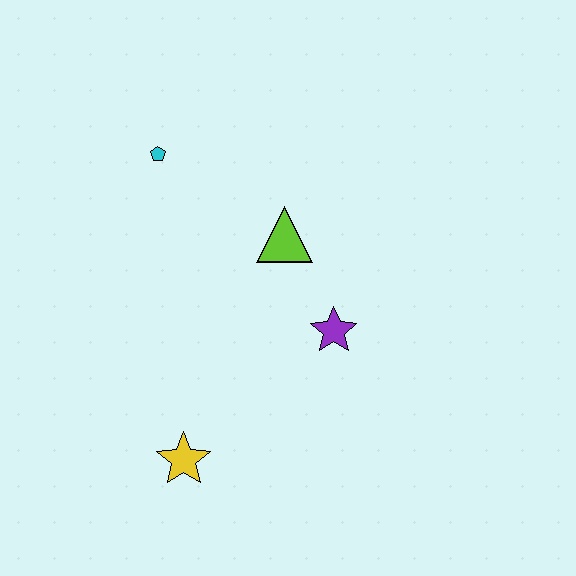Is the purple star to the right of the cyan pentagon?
Yes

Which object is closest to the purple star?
The lime triangle is closest to the purple star.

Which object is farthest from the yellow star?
The cyan pentagon is farthest from the yellow star.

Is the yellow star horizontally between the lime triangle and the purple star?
No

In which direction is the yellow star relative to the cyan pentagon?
The yellow star is below the cyan pentagon.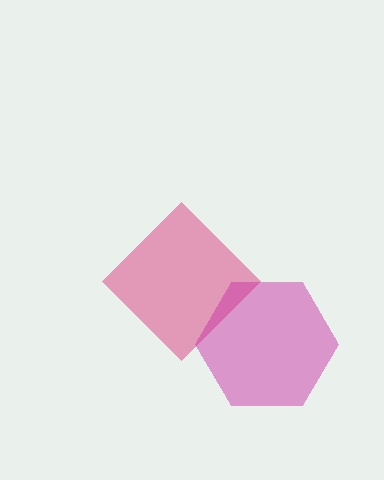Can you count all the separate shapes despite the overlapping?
Yes, there are 2 separate shapes.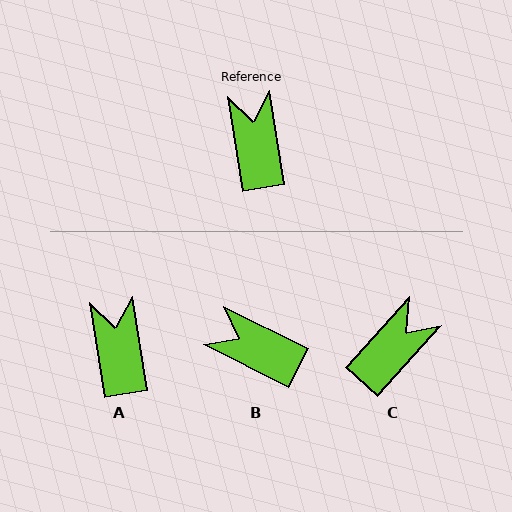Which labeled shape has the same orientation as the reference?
A.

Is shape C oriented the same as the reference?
No, it is off by about 51 degrees.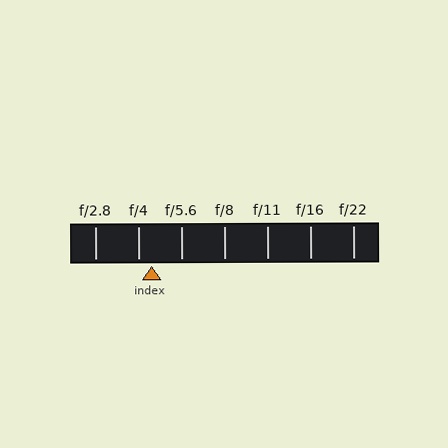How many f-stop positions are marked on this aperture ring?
There are 7 f-stop positions marked.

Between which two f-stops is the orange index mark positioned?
The index mark is between f/4 and f/5.6.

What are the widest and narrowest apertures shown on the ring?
The widest aperture shown is f/2.8 and the narrowest is f/22.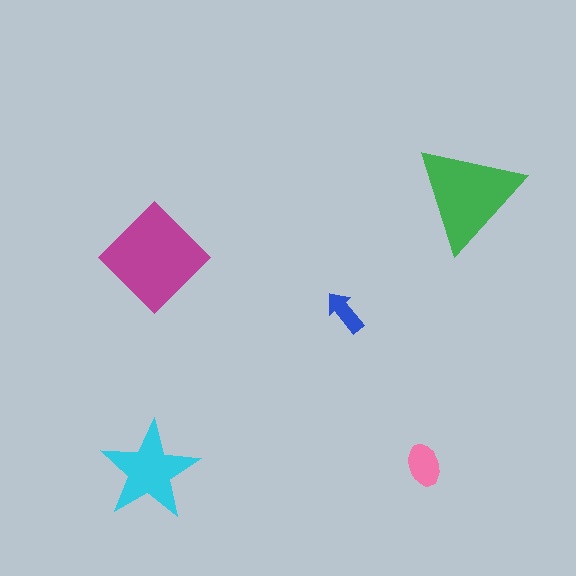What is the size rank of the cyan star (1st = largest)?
3rd.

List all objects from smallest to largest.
The blue arrow, the pink ellipse, the cyan star, the green triangle, the magenta diamond.